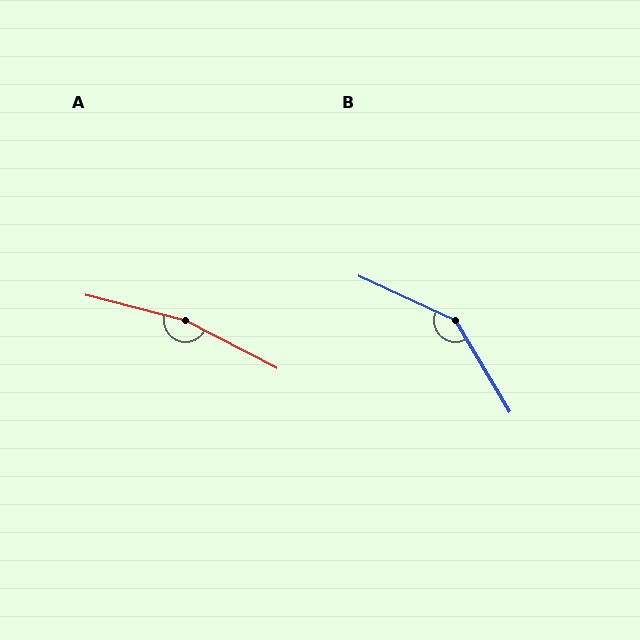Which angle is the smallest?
B, at approximately 146 degrees.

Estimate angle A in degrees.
Approximately 167 degrees.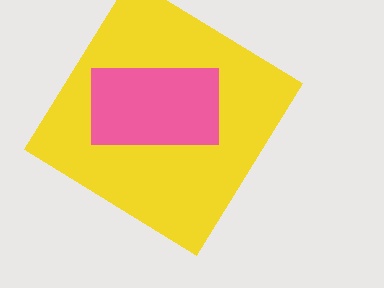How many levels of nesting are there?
2.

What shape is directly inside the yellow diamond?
The pink rectangle.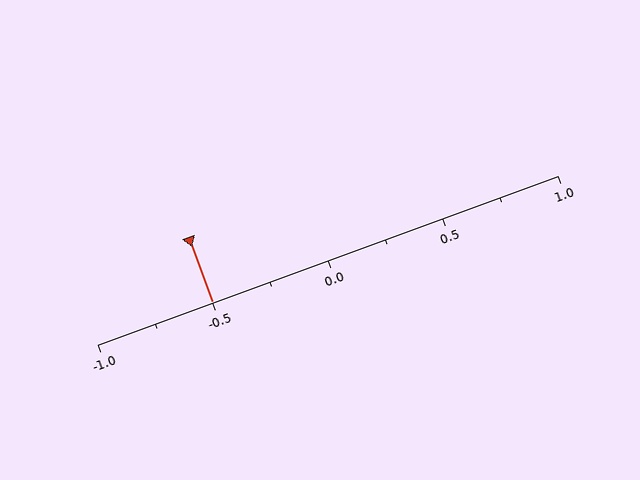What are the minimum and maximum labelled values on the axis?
The axis runs from -1.0 to 1.0.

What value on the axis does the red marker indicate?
The marker indicates approximately -0.5.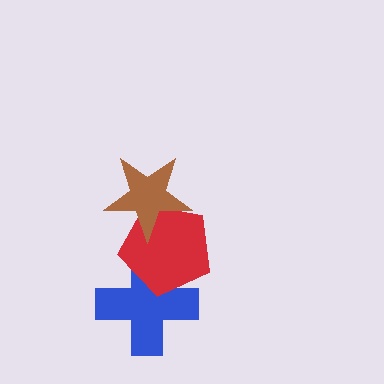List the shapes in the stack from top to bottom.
From top to bottom: the brown star, the red pentagon, the blue cross.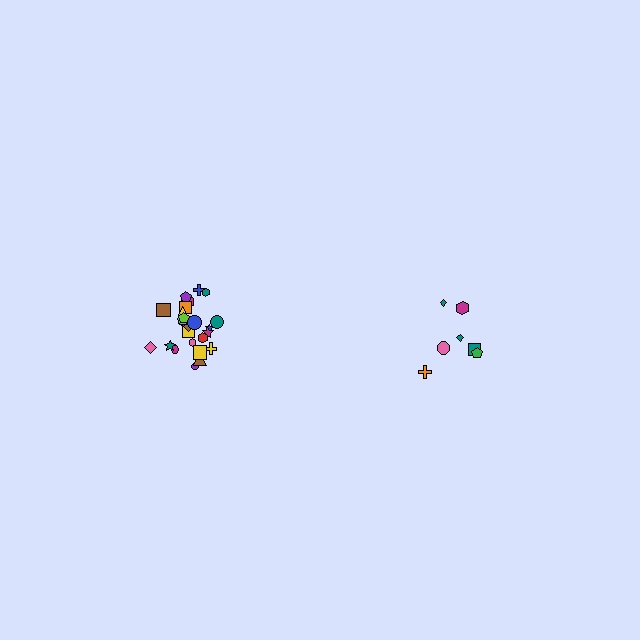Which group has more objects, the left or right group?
The left group.